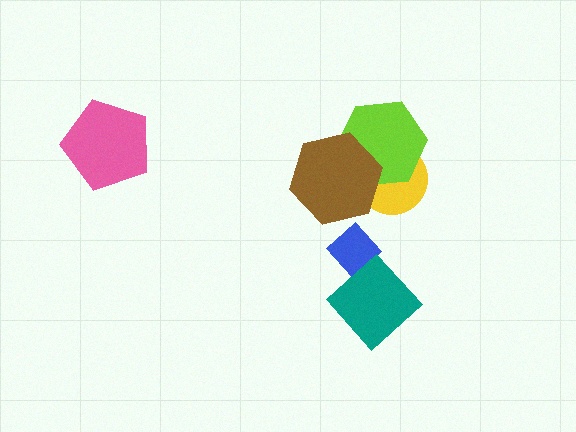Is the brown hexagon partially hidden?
No, no other shape covers it.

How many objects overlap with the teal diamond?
1 object overlaps with the teal diamond.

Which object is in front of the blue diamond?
The teal diamond is in front of the blue diamond.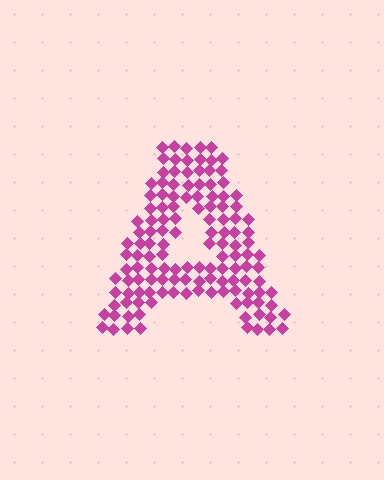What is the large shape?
The large shape is the letter A.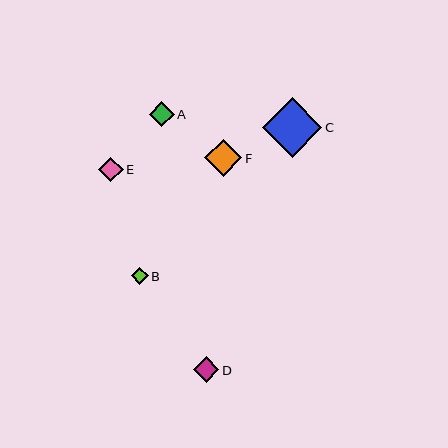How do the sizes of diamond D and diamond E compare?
Diamond D and diamond E are approximately the same size.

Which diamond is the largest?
Diamond C is the largest with a size of approximately 59 pixels.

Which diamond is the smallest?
Diamond B is the smallest with a size of approximately 17 pixels.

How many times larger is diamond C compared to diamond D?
Diamond C is approximately 2.4 times the size of diamond D.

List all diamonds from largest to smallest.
From largest to smallest: C, F, D, A, E, B.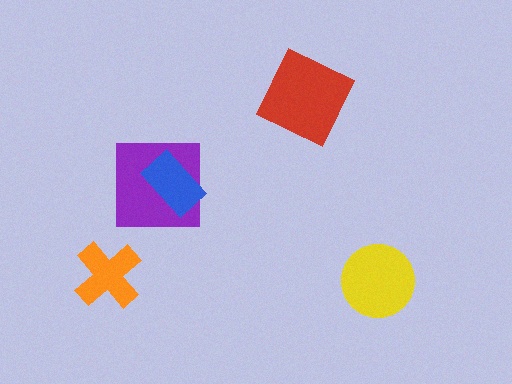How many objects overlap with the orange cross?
0 objects overlap with the orange cross.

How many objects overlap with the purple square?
1 object overlaps with the purple square.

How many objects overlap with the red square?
0 objects overlap with the red square.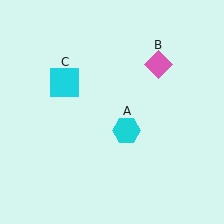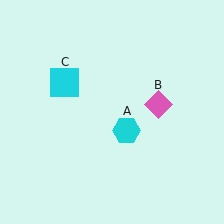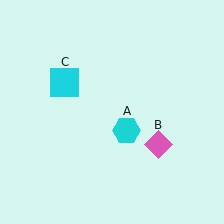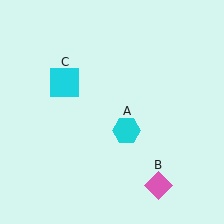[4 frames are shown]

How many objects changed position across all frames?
1 object changed position: pink diamond (object B).